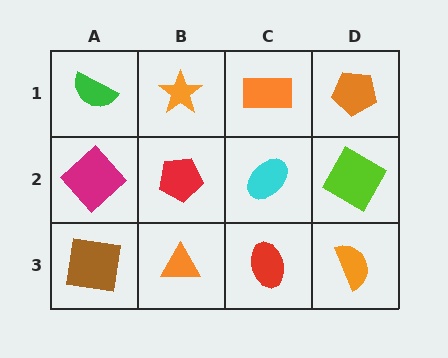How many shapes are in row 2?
4 shapes.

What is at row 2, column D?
A lime square.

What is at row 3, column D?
An orange semicircle.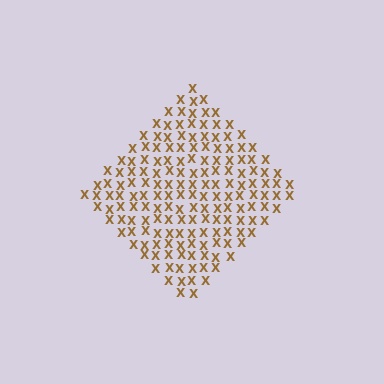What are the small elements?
The small elements are letter X's.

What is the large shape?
The large shape is a diamond.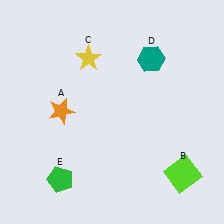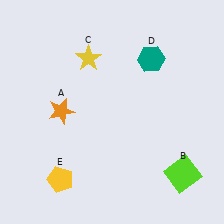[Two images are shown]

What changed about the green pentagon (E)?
In Image 1, E is green. In Image 2, it changed to yellow.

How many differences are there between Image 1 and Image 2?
There is 1 difference between the two images.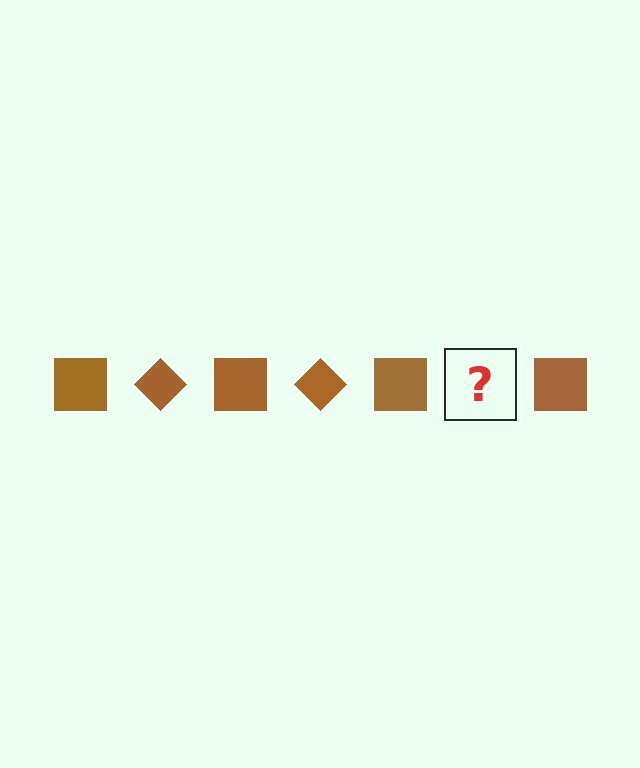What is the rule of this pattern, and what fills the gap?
The rule is that the pattern cycles through square, diamond shapes in brown. The gap should be filled with a brown diamond.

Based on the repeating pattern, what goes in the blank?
The blank should be a brown diamond.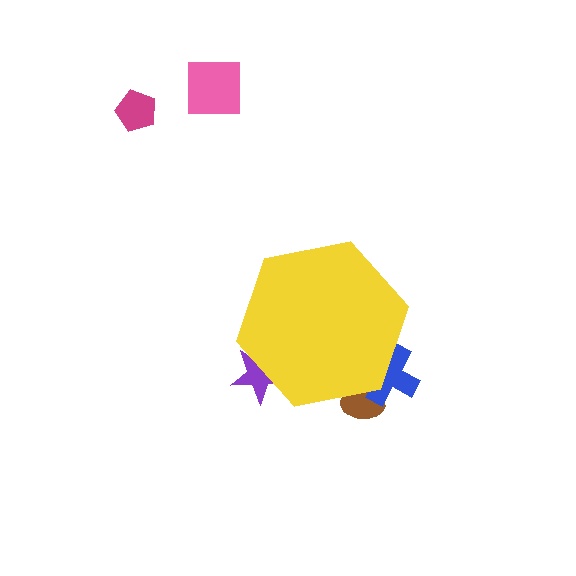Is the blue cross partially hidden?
Yes, the blue cross is partially hidden behind the yellow hexagon.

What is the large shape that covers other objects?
A yellow hexagon.